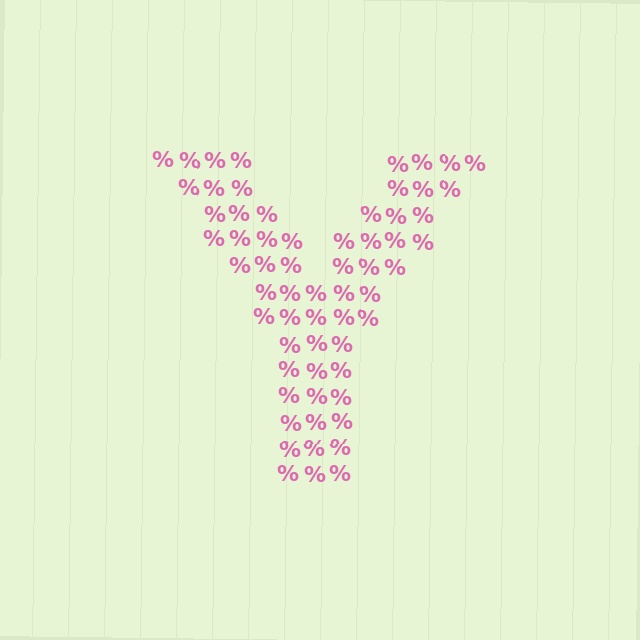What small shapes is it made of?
It is made of small percent signs.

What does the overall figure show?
The overall figure shows the letter Y.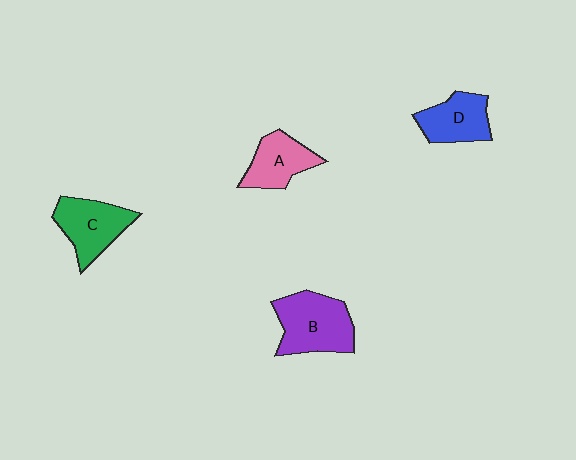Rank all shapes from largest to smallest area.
From largest to smallest: B (purple), C (green), D (blue), A (pink).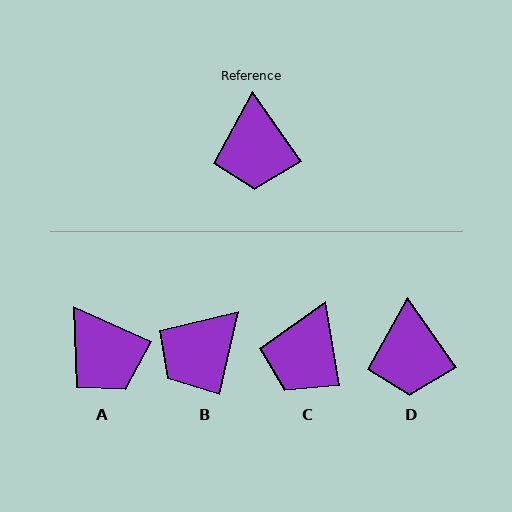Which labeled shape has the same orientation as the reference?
D.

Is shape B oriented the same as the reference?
No, it is off by about 48 degrees.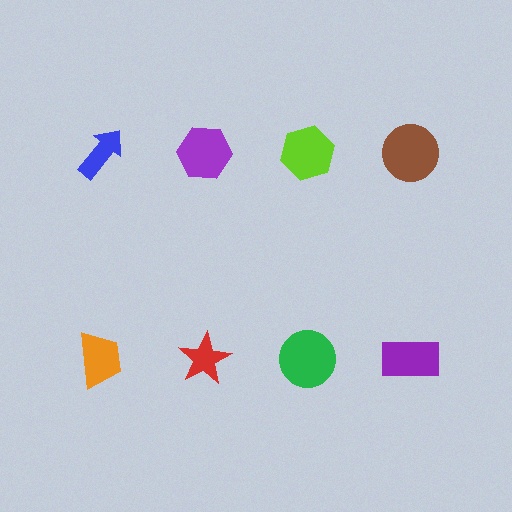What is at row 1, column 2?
A purple hexagon.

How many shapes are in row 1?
4 shapes.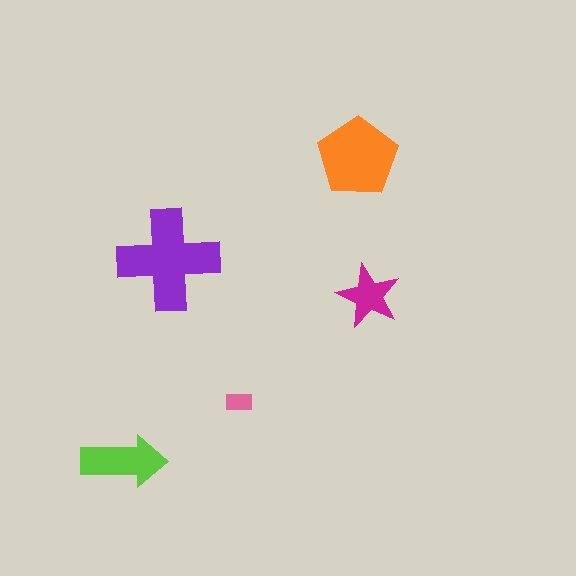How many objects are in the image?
There are 5 objects in the image.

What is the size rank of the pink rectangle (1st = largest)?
5th.